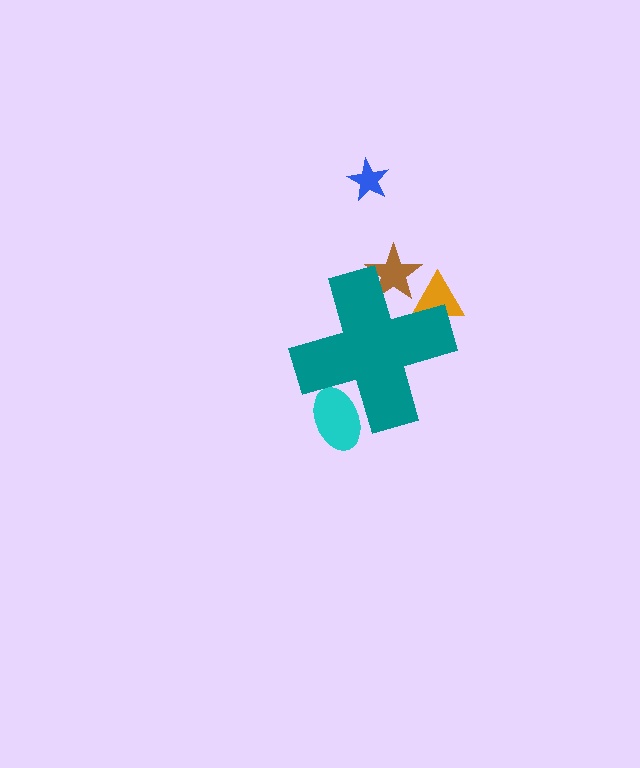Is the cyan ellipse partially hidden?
Yes, the cyan ellipse is partially hidden behind the teal cross.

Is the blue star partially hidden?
No, the blue star is fully visible.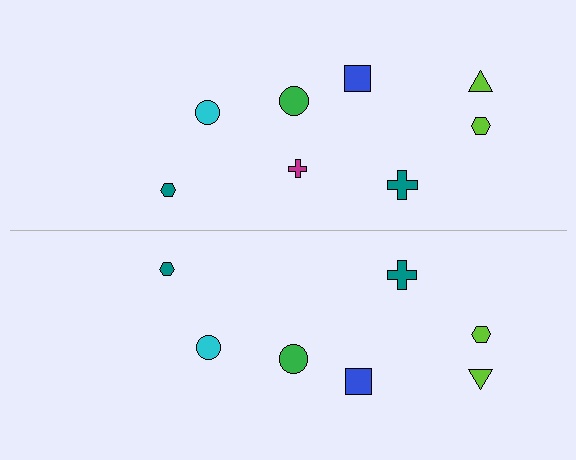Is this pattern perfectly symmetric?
No, the pattern is not perfectly symmetric. A magenta cross is missing from the bottom side.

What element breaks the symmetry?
A magenta cross is missing from the bottom side.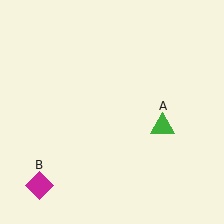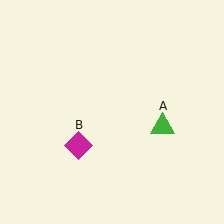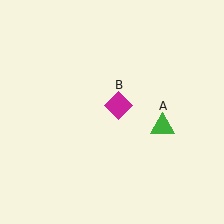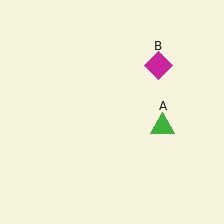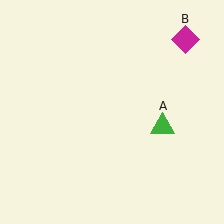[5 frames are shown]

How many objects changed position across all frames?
1 object changed position: magenta diamond (object B).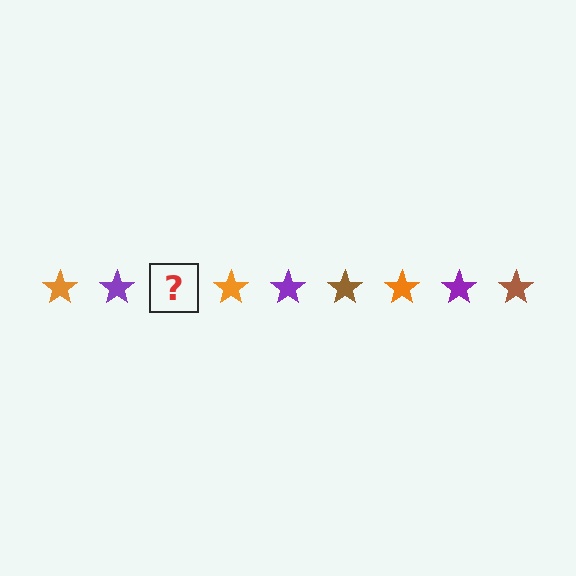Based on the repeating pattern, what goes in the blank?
The blank should be a brown star.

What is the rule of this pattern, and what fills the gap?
The rule is that the pattern cycles through orange, purple, brown stars. The gap should be filled with a brown star.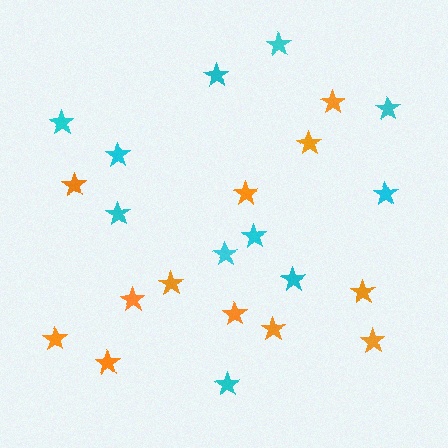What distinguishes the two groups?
There are 2 groups: one group of cyan stars (11) and one group of orange stars (12).